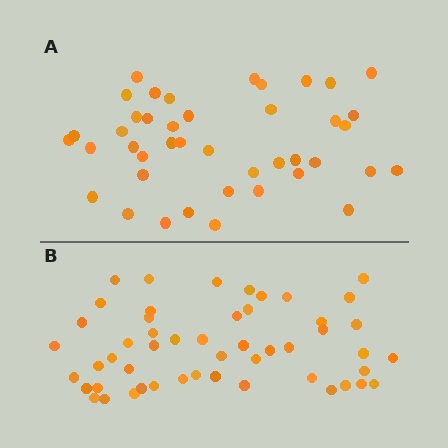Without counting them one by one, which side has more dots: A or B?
Region B (the bottom region) has more dots.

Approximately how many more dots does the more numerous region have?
Region B has roughly 8 or so more dots than region A.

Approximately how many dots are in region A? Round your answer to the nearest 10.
About 40 dots. (The exact count is 42, which rounds to 40.)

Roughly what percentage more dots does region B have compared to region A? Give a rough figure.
About 20% more.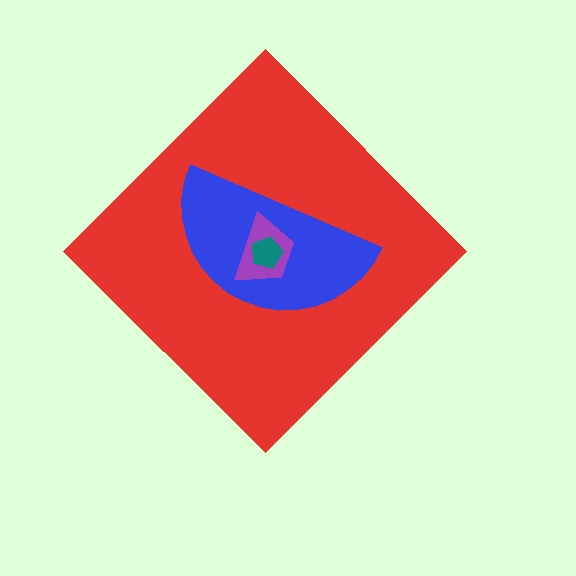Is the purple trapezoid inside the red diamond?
Yes.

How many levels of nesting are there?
4.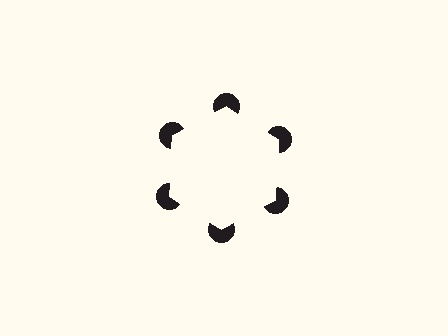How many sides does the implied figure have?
6 sides.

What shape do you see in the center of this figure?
An illusory hexagon — its edges are inferred from the aligned wedge cuts in the pac-man discs, not physically drawn.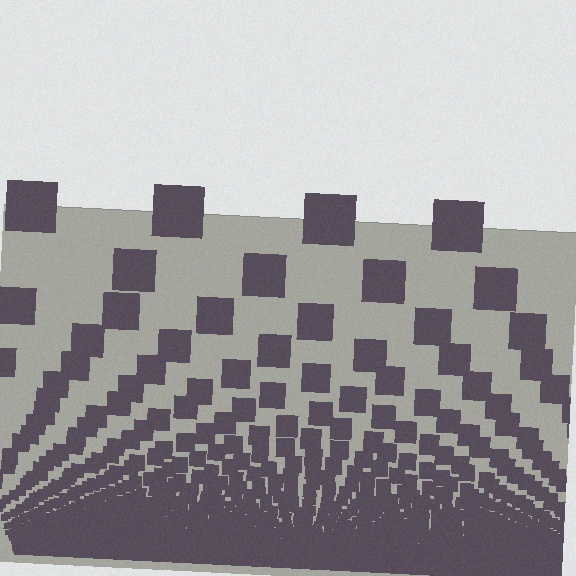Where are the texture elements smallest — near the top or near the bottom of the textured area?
Near the bottom.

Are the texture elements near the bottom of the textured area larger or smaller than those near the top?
Smaller. The gradient is inverted — elements near the bottom are smaller and denser.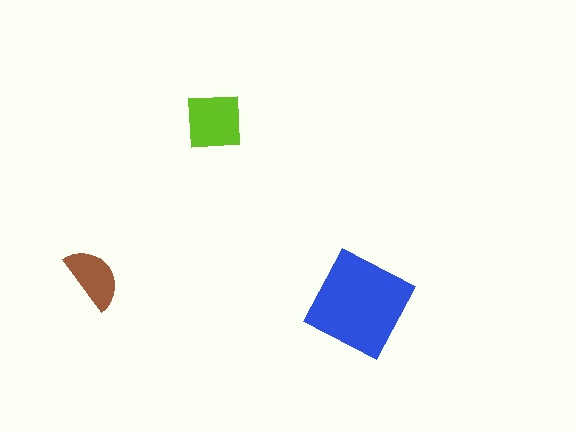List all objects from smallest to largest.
The brown semicircle, the lime square, the blue square.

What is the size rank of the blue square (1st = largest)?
1st.